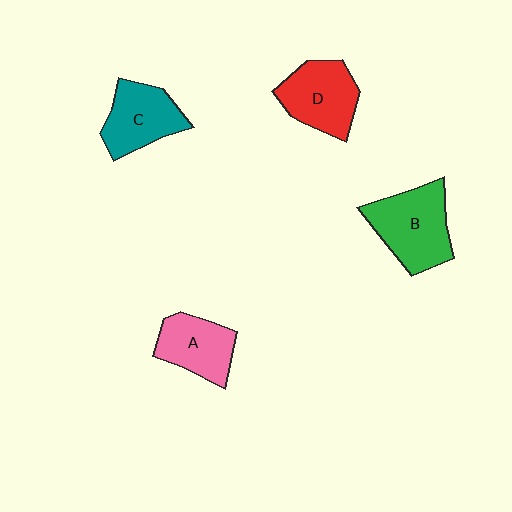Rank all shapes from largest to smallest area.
From largest to smallest: B (green), D (red), C (teal), A (pink).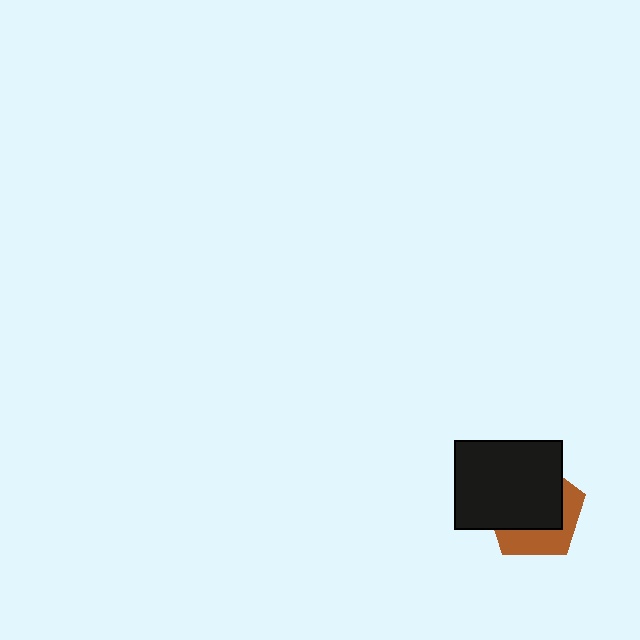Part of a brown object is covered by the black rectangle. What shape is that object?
It is a pentagon.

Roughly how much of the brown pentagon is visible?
A small part of it is visible (roughly 38%).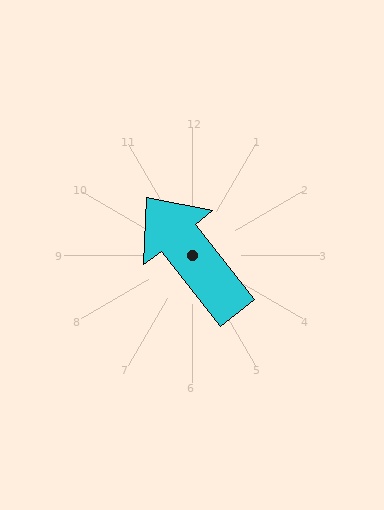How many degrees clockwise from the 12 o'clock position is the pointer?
Approximately 322 degrees.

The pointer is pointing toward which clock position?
Roughly 11 o'clock.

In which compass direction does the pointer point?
Northwest.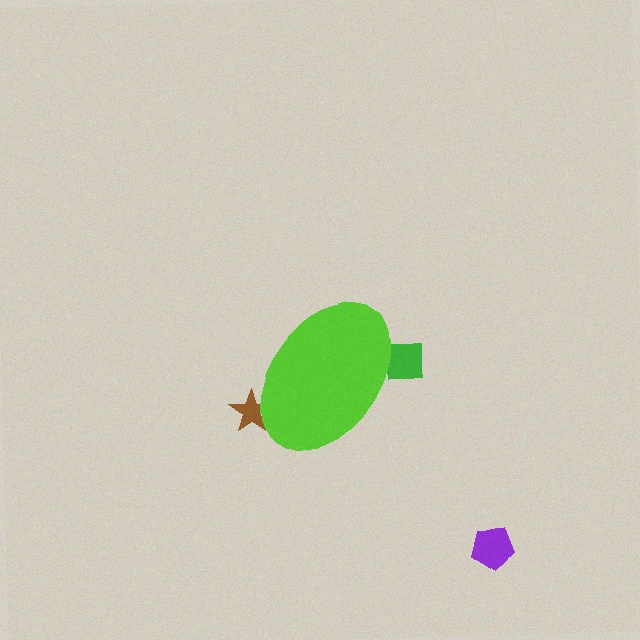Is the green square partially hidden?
Yes, the green square is partially hidden behind the lime ellipse.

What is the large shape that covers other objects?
A lime ellipse.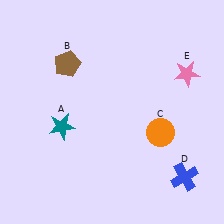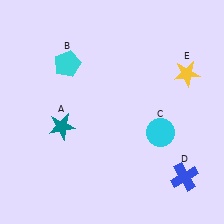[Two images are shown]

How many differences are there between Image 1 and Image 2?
There are 3 differences between the two images.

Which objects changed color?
B changed from brown to cyan. C changed from orange to cyan. E changed from pink to yellow.